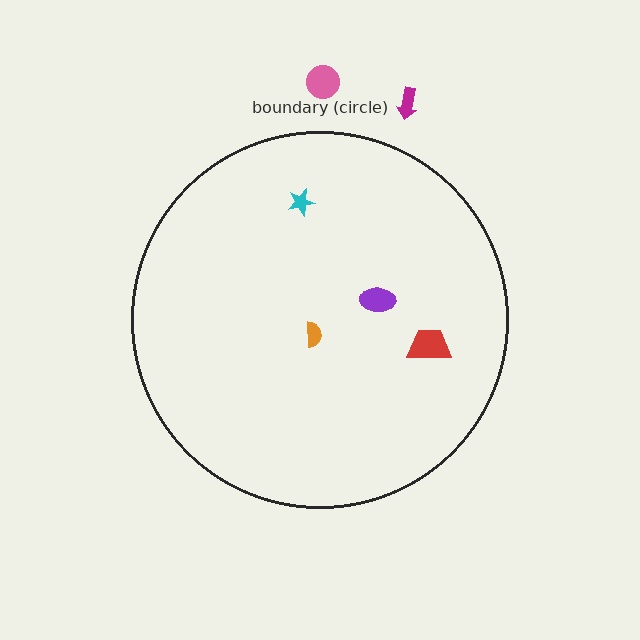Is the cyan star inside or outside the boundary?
Inside.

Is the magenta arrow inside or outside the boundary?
Outside.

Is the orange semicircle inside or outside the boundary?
Inside.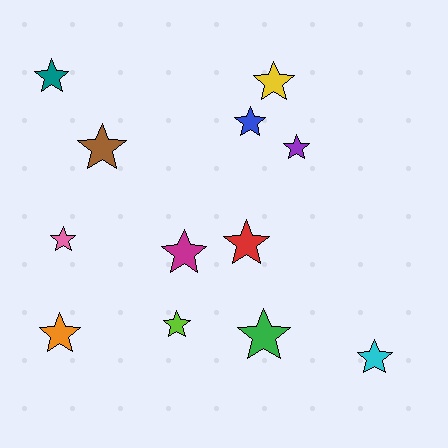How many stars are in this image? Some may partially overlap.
There are 12 stars.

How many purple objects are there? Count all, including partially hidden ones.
There is 1 purple object.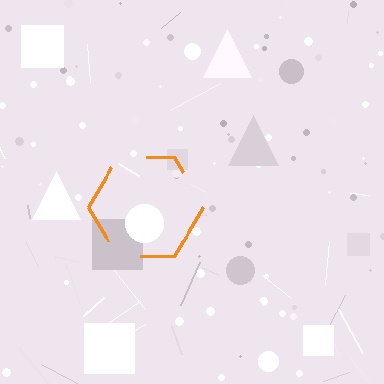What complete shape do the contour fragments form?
The contour fragments form a hexagon.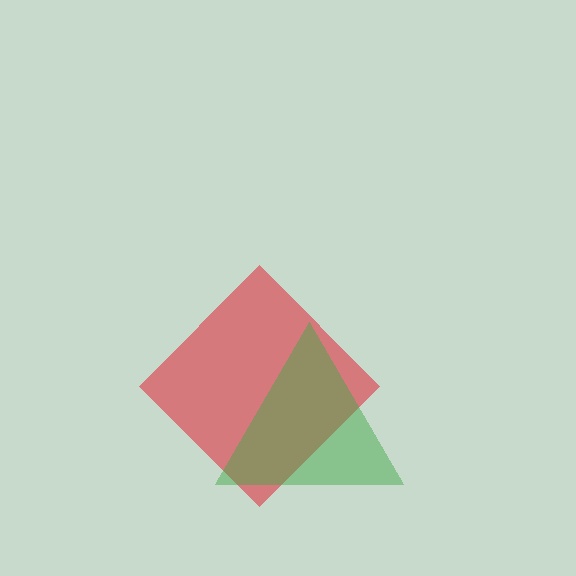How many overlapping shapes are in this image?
There are 2 overlapping shapes in the image.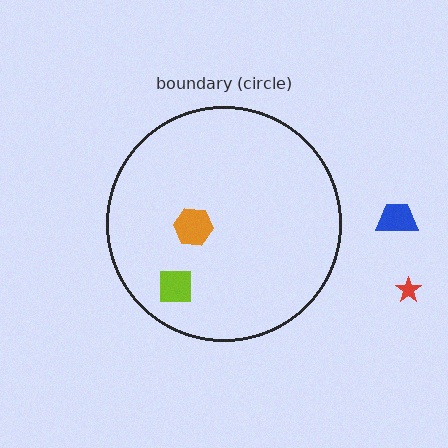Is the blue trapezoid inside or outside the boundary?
Outside.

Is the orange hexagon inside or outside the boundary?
Inside.